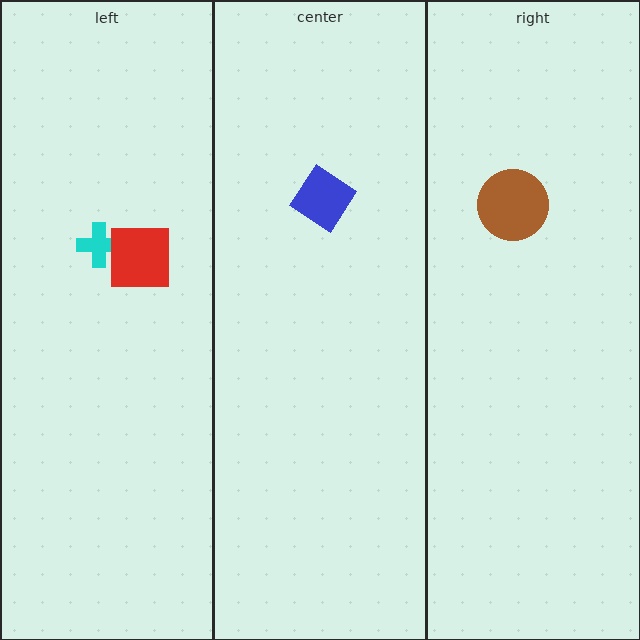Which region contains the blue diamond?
The center region.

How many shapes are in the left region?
2.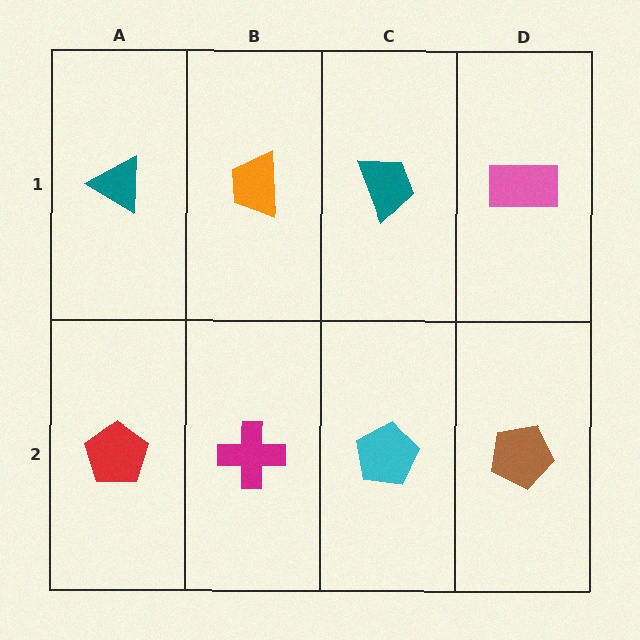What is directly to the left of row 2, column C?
A magenta cross.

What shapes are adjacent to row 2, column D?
A pink rectangle (row 1, column D), a cyan pentagon (row 2, column C).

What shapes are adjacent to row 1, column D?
A brown pentagon (row 2, column D), a teal trapezoid (row 1, column C).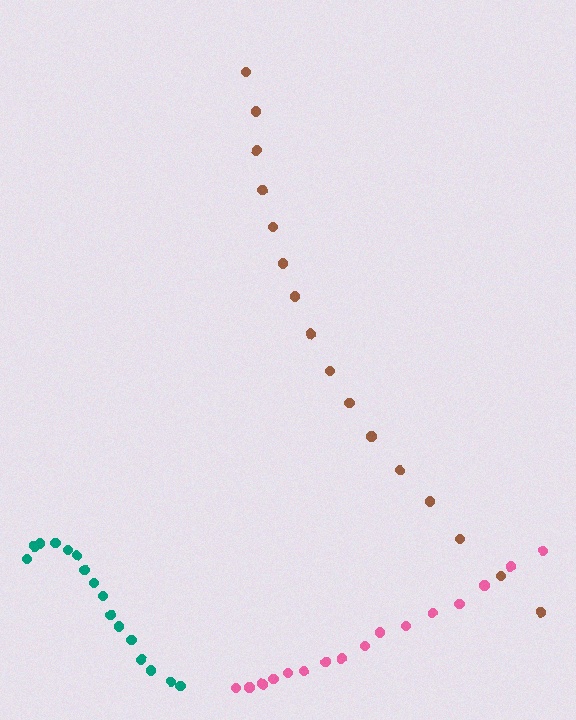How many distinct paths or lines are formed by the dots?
There are 3 distinct paths.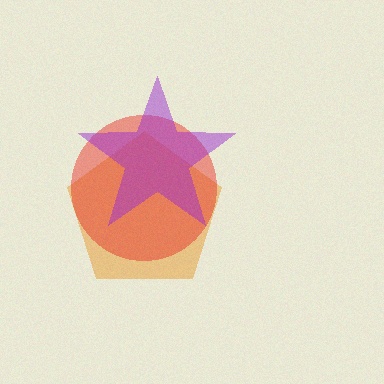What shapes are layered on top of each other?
The layered shapes are: an orange pentagon, a red circle, a purple star.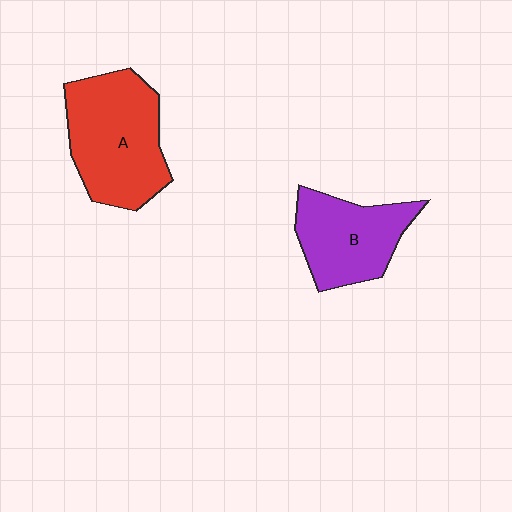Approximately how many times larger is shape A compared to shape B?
Approximately 1.3 times.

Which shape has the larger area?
Shape A (red).